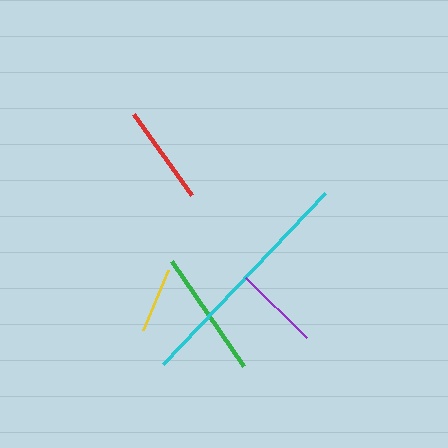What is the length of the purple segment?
The purple segment is approximately 86 pixels long.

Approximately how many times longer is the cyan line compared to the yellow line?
The cyan line is approximately 3.6 times the length of the yellow line.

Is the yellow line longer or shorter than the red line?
The red line is longer than the yellow line.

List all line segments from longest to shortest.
From longest to shortest: cyan, green, red, purple, yellow.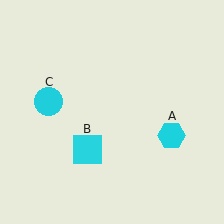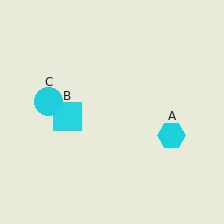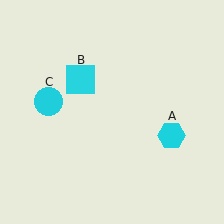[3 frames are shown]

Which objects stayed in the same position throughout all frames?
Cyan hexagon (object A) and cyan circle (object C) remained stationary.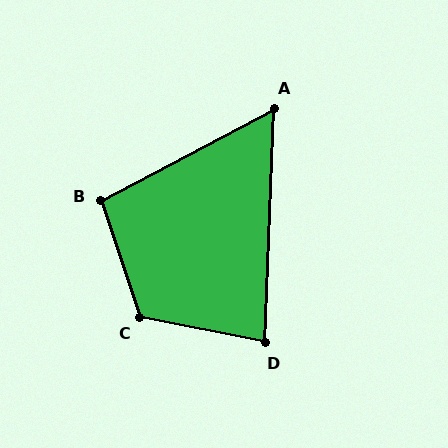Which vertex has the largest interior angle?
C, at approximately 120 degrees.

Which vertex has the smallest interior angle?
A, at approximately 60 degrees.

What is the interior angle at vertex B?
Approximately 99 degrees (obtuse).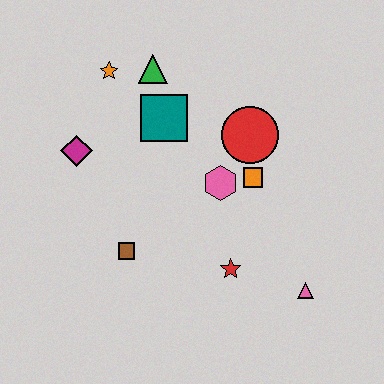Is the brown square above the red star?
Yes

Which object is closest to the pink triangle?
The red star is closest to the pink triangle.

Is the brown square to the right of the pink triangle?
No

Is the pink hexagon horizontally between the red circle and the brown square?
Yes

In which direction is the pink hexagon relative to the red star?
The pink hexagon is above the red star.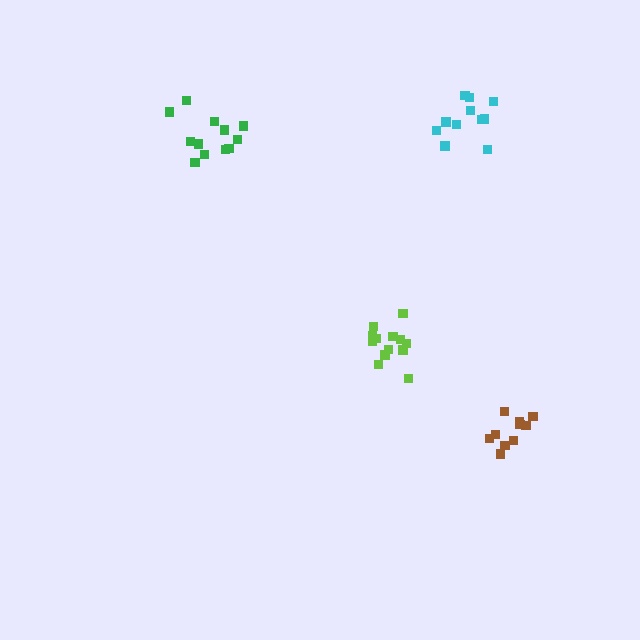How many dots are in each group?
Group 1: 14 dots, Group 2: 12 dots, Group 3: 11 dots, Group 4: 10 dots (47 total).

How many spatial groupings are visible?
There are 4 spatial groupings.